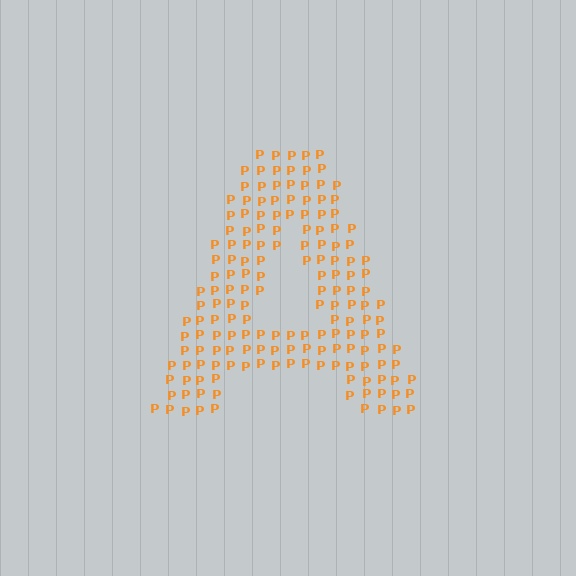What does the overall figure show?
The overall figure shows the letter A.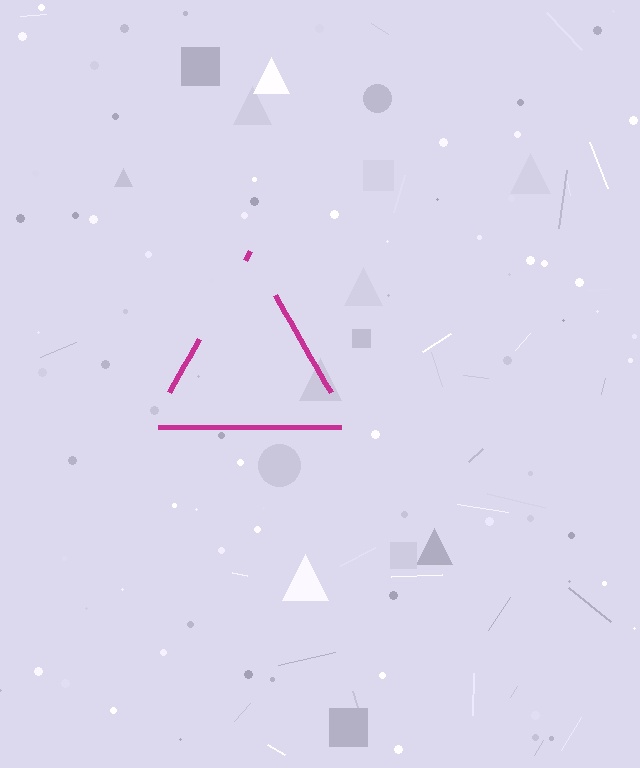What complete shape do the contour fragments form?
The contour fragments form a triangle.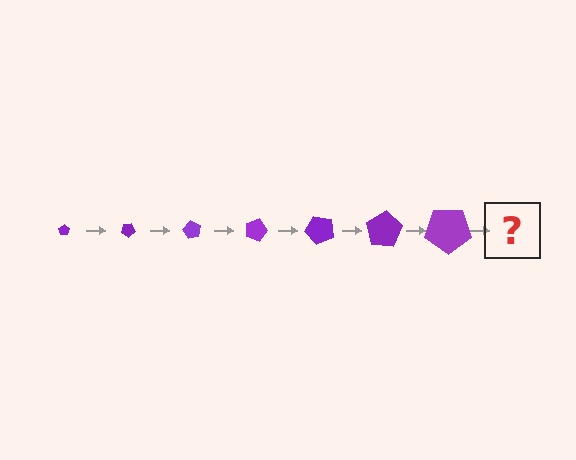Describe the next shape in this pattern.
It should be a pentagon, larger than the previous one and rotated 210 degrees from the start.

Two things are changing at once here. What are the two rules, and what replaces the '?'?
The two rules are that the pentagon grows larger each step and it rotates 30 degrees each step. The '?' should be a pentagon, larger than the previous one and rotated 210 degrees from the start.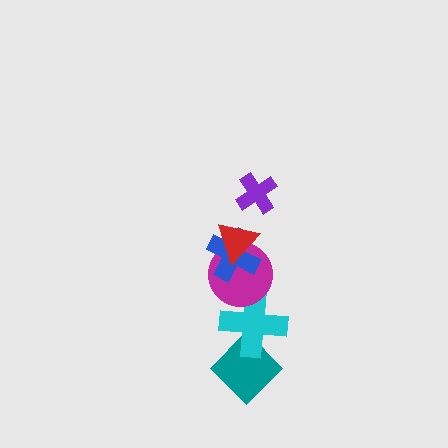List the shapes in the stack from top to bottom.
From top to bottom: the purple cross, the red triangle, the blue cross, the magenta circle, the cyan cross, the teal diamond.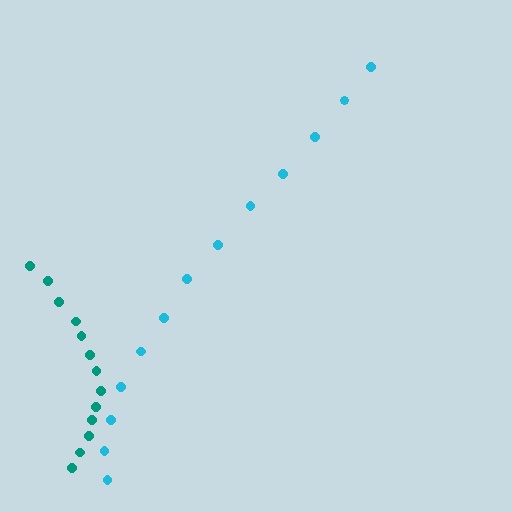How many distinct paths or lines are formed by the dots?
There are 2 distinct paths.